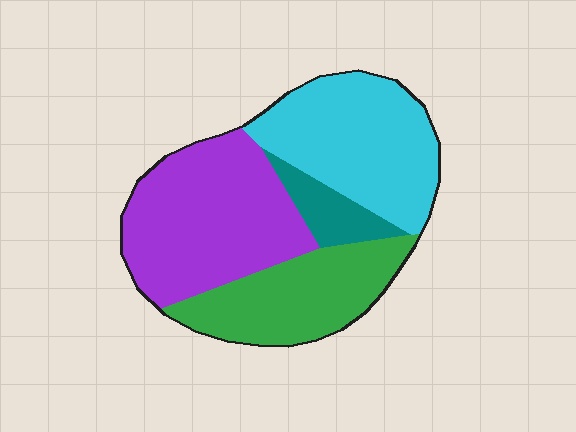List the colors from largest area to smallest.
From largest to smallest: purple, cyan, green, teal.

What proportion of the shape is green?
Green takes up less than a quarter of the shape.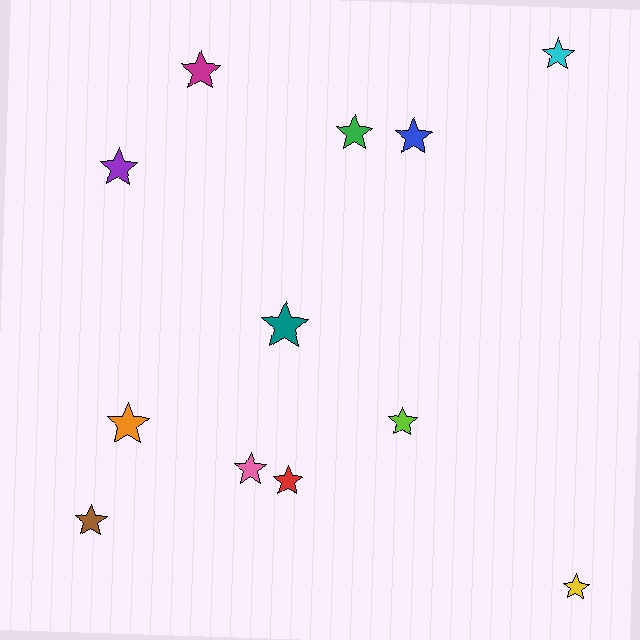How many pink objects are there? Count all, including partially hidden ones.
There is 1 pink object.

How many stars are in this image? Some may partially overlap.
There are 12 stars.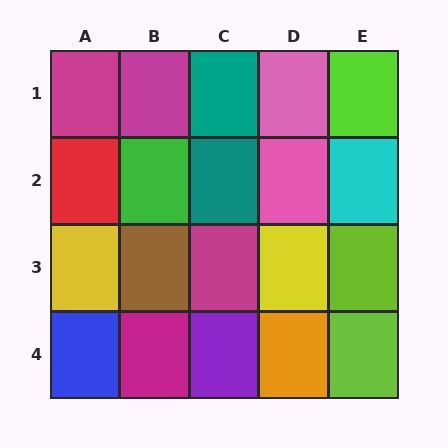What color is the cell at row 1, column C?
Teal.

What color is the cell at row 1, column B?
Magenta.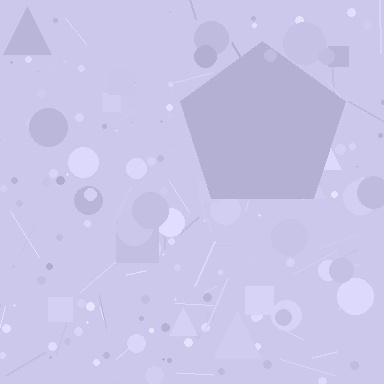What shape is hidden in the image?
A pentagon is hidden in the image.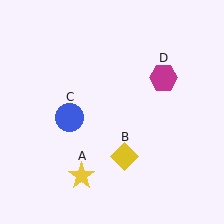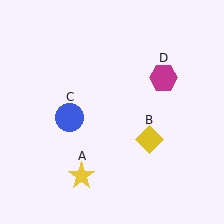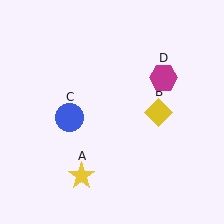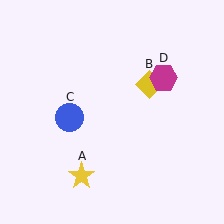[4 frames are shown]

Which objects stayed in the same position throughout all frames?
Yellow star (object A) and blue circle (object C) and magenta hexagon (object D) remained stationary.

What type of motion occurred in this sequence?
The yellow diamond (object B) rotated counterclockwise around the center of the scene.